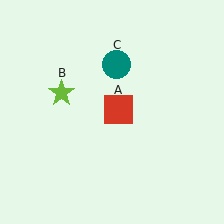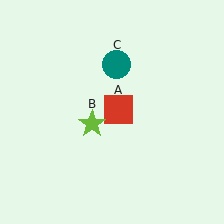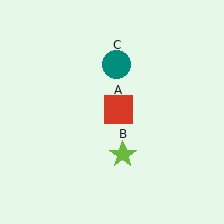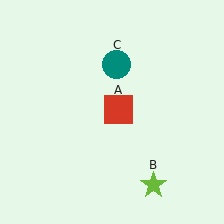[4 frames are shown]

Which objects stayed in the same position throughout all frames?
Red square (object A) and teal circle (object C) remained stationary.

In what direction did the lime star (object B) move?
The lime star (object B) moved down and to the right.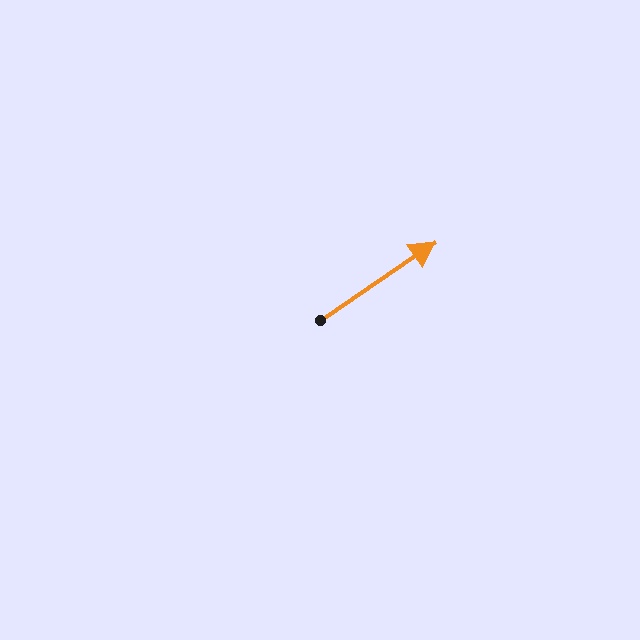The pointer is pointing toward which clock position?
Roughly 2 o'clock.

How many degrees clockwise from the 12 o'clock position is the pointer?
Approximately 56 degrees.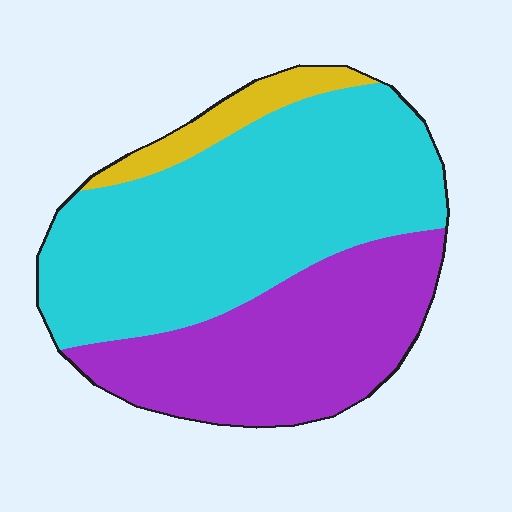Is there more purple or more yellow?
Purple.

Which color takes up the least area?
Yellow, at roughly 10%.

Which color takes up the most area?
Cyan, at roughly 55%.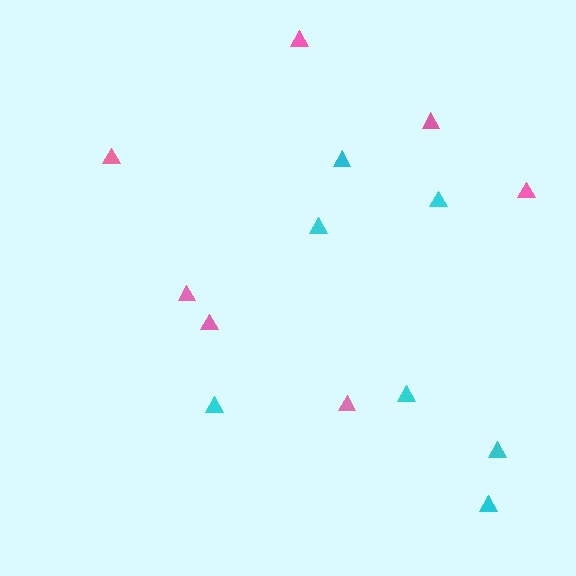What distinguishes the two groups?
There are 2 groups: one group of pink triangles (7) and one group of cyan triangles (7).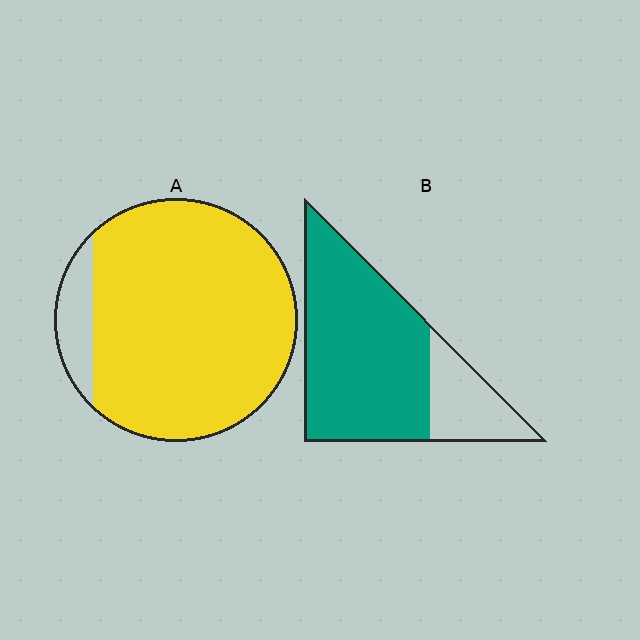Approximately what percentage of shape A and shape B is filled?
A is approximately 90% and B is approximately 75%.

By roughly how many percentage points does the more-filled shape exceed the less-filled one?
By roughly 15 percentage points (A over B).